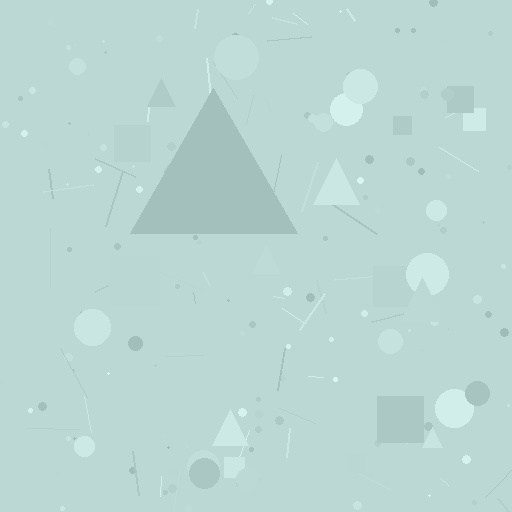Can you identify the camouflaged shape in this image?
The camouflaged shape is a triangle.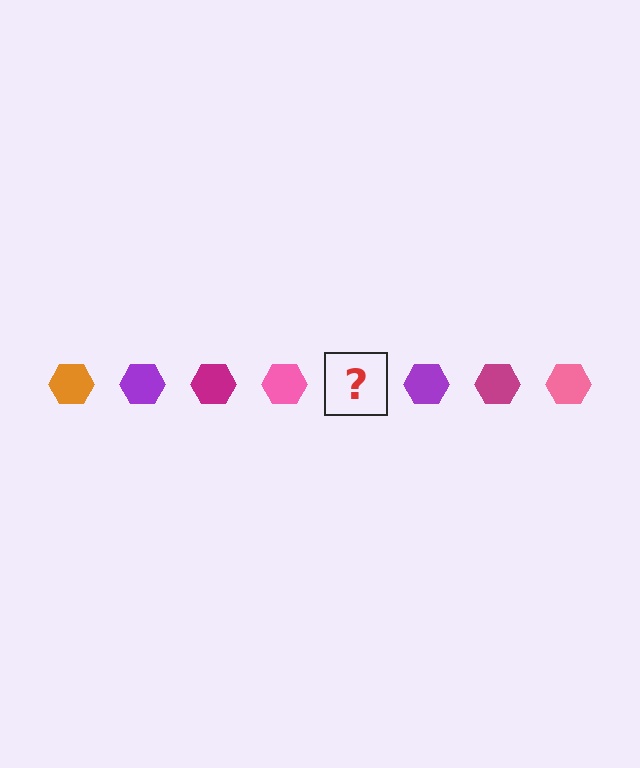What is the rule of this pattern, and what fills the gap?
The rule is that the pattern cycles through orange, purple, magenta, pink hexagons. The gap should be filled with an orange hexagon.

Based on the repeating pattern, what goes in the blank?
The blank should be an orange hexagon.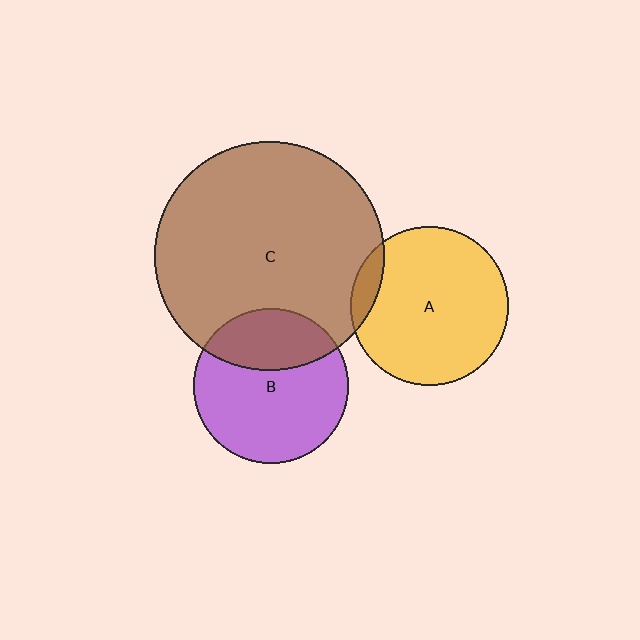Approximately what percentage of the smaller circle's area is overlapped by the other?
Approximately 30%.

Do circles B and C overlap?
Yes.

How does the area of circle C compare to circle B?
Approximately 2.2 times.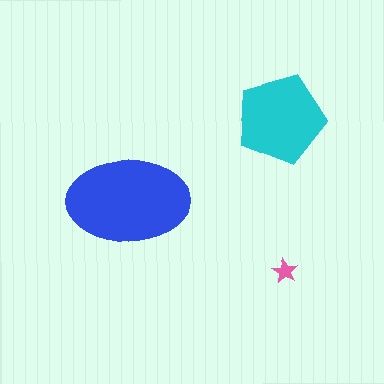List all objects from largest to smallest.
The blue ellipse, the cyan pentagon, the pink star.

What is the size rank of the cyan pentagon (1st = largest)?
2nd.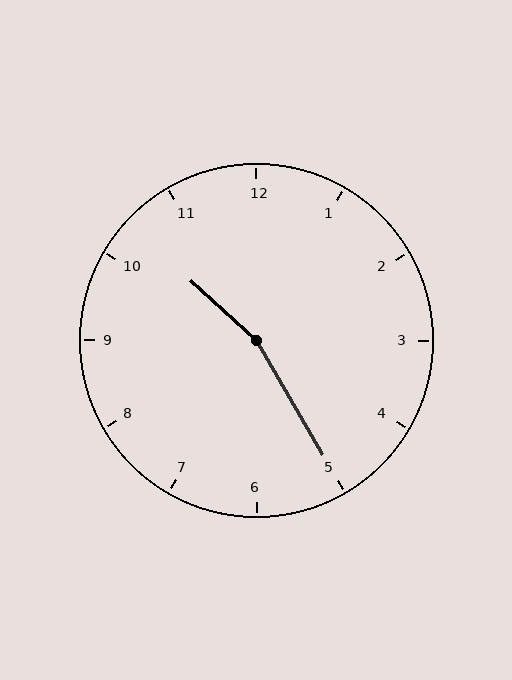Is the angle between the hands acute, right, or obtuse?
It is obtuse.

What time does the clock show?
10:25.